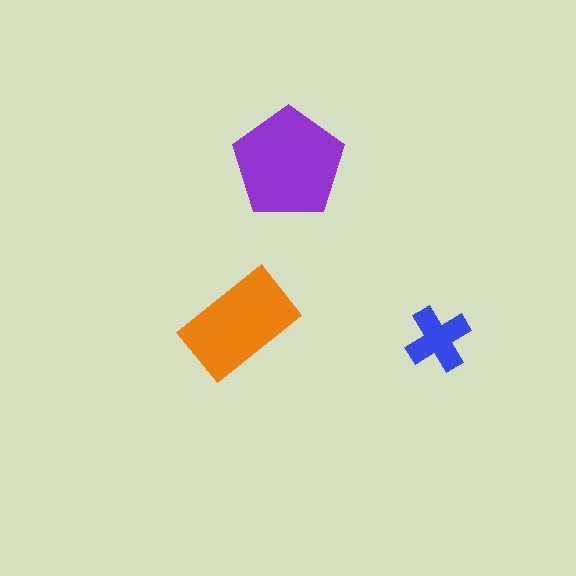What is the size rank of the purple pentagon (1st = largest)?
1st.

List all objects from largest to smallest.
The purple pentagon, the orange rectangle, the blue cross.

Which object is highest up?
The purple pentagon is topmost.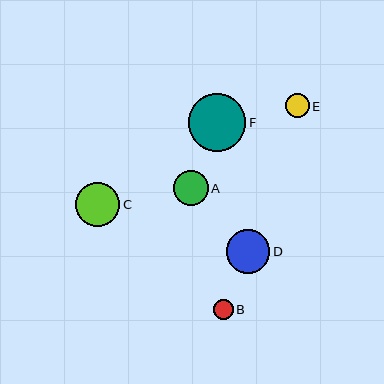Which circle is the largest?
Circle F is the largest with a size of approximately 58 pixels.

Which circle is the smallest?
Circle B is the smallest with a size of approximately 20 pixels.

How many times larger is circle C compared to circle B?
Circle C is approximately 2.2 times the size of circle B.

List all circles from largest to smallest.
From largest to smallest: F, C, D, A, E, B.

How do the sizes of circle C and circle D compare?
Circle C and circle D are approximately the same size.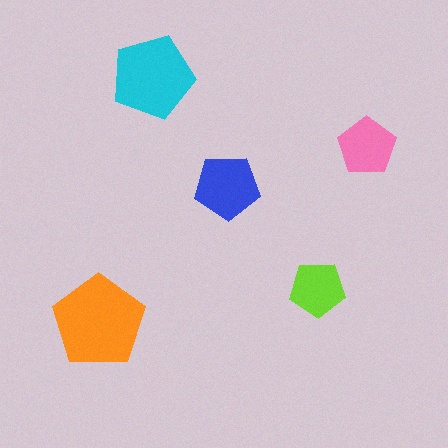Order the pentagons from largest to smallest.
the orange one, the cyan one, the blue one, the pink one, the lime one.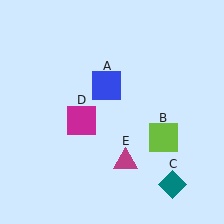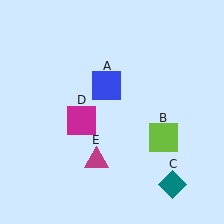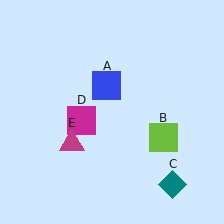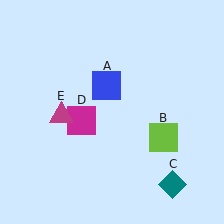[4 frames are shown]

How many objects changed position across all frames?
1 object changed position: magenta triangle (object E).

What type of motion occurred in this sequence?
The magenta triangle (object E) rotated clockwise around the center of the scene.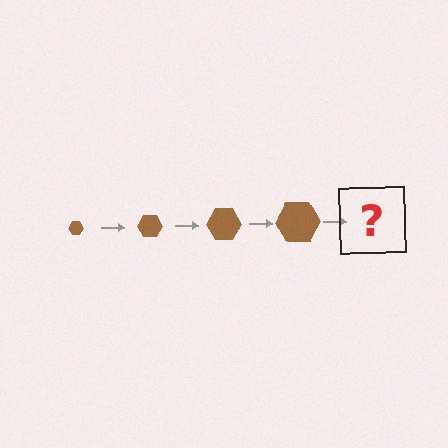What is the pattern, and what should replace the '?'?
The pattern is that the hexagon gets progressively larger each step. The '?' should be a brown hexagon, larger than the previous one.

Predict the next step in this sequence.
The next step is a brown hexagon, larger than the previous one.